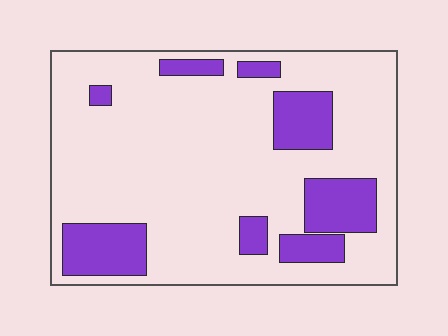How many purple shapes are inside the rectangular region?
8.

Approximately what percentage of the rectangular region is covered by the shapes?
Approximately 20%.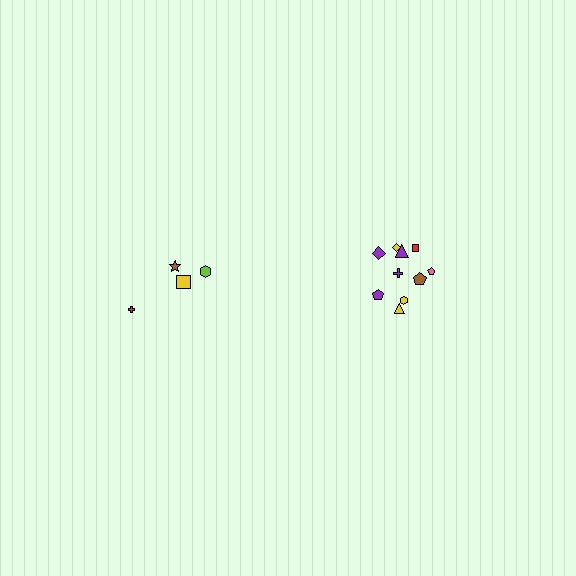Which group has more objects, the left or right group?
The right group.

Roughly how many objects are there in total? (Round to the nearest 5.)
Roughly 15 objects in total.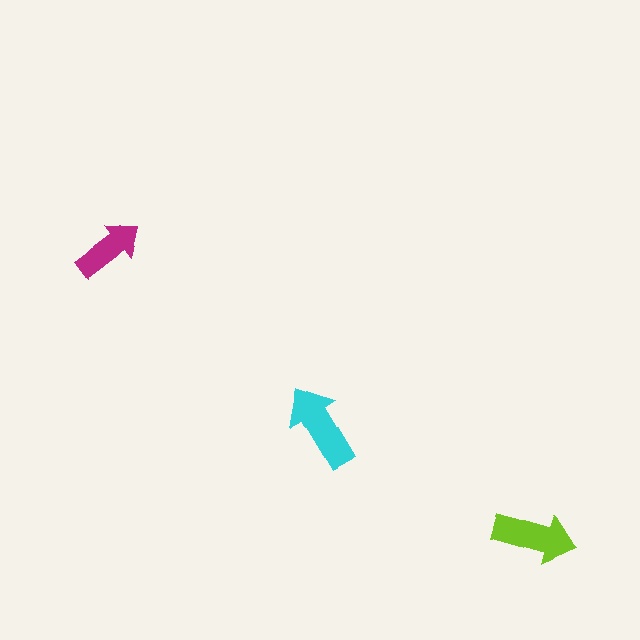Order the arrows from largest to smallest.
the cyan one, the lime one, the magenta one.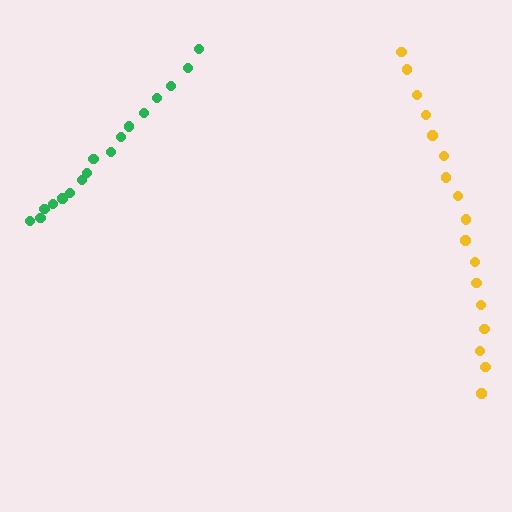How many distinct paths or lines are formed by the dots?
There are 2 distinct paths.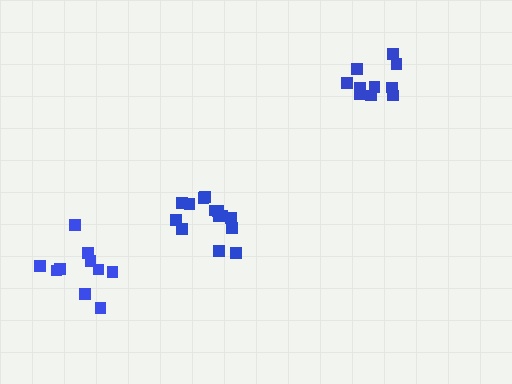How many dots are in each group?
Group 1: 14 dots, Group 2: 10 dots, Group 3: 11 dots (35 total).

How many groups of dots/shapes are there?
There are 3 groups.